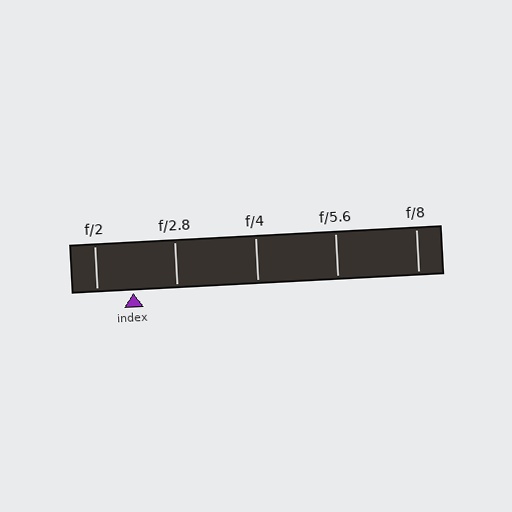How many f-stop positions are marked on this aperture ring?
There are 5 f-stop positions marked.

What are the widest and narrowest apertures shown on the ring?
The widest aperture shown is f/2 and the narrowest is f/8.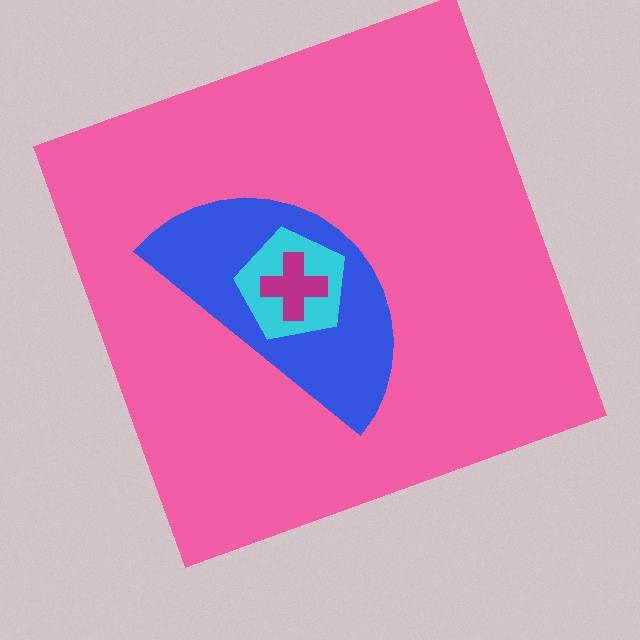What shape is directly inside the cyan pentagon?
The magenta cross.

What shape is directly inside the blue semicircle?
The cyan pentagon.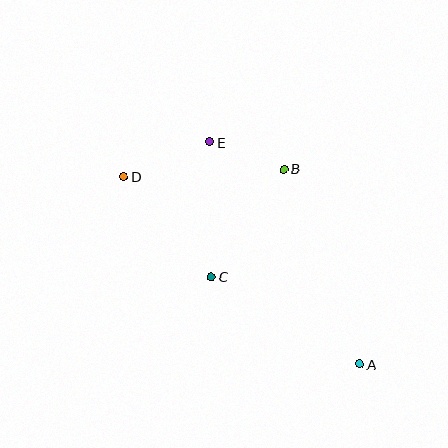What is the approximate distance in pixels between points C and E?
The distance between C and E is approximately 135 pixels.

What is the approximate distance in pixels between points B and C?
The distance between B and C is approximately 130 pixels.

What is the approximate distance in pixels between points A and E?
The distance between A and E is approximately 268 pixels.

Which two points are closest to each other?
Points B and E are closest to each other.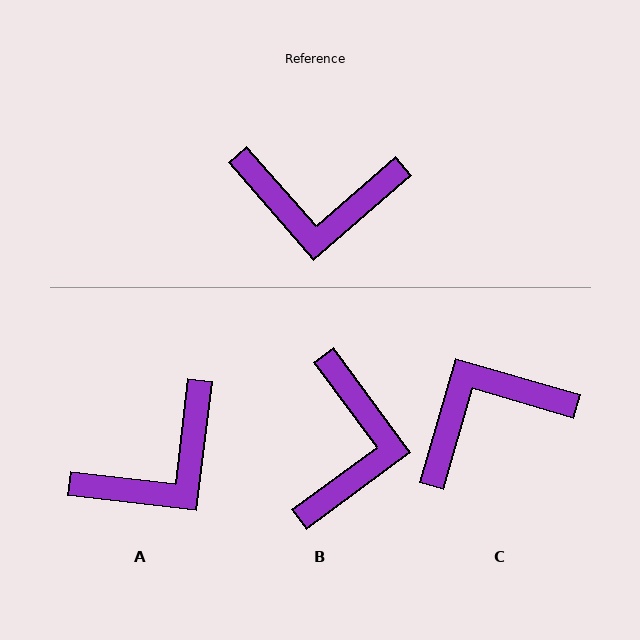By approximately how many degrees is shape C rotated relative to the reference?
Approximately 147 degrees clockwise.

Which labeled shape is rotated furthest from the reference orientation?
C, about 147 degrees away.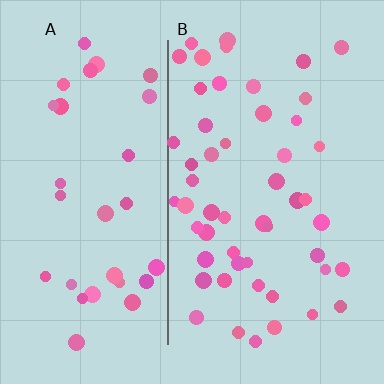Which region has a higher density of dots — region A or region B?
B (the right).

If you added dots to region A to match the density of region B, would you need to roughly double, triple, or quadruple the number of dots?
Approximately double.